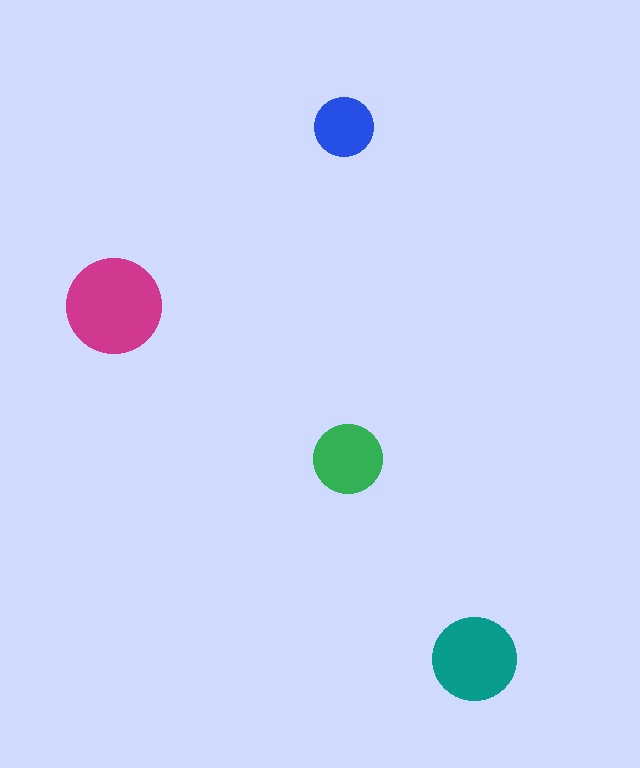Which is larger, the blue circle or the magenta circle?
The magenta one.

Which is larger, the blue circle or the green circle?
The green one.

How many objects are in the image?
There are 4 objects in the image.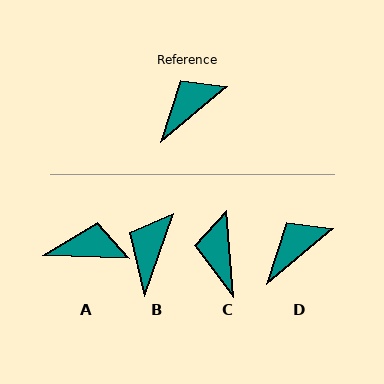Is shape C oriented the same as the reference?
No, it is off by about 55 degrees.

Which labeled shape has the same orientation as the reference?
D.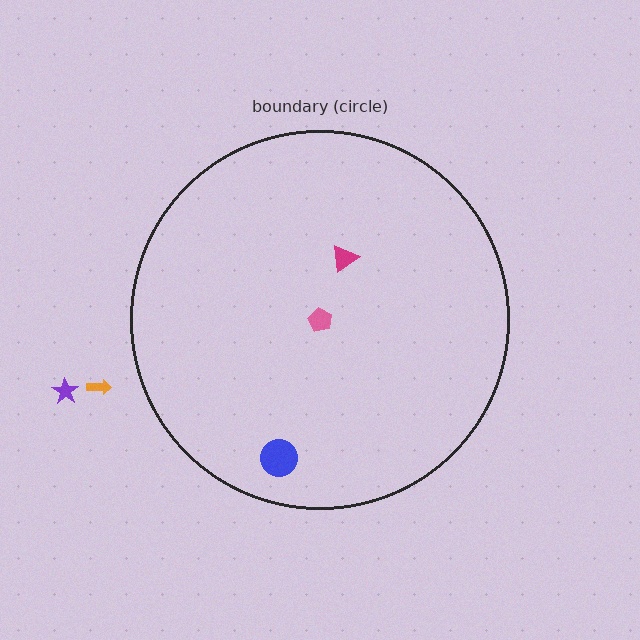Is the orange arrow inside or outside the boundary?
Outside.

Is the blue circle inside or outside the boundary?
Inside.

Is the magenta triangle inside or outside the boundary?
Inside.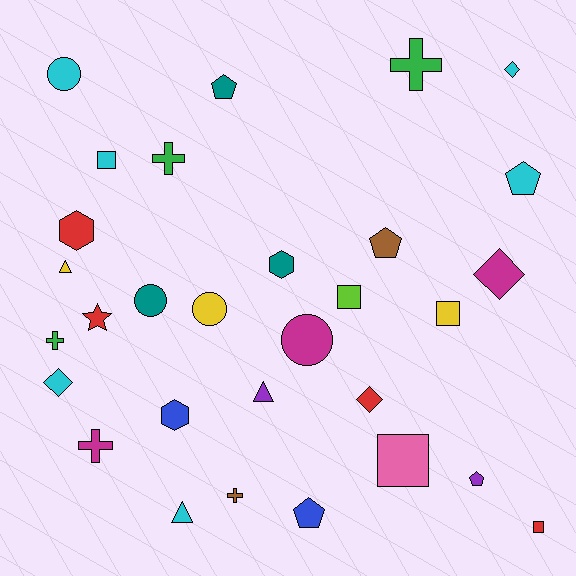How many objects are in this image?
There are 30 objects.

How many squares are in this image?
There are 5 squares.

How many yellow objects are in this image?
There are 3 yellow objects.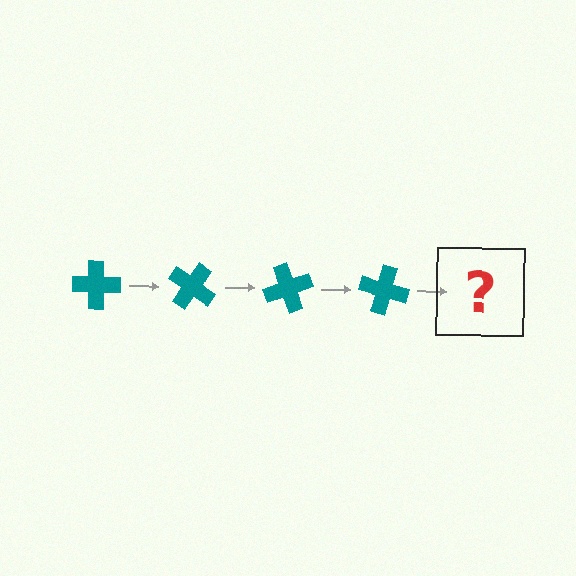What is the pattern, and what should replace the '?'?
The pattern is that the cross rotates 35 degrees each step. The '?' should be a teal cross rotated 140 degrees.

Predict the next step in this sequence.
The next step is a teal cross rotated 140 degrees.